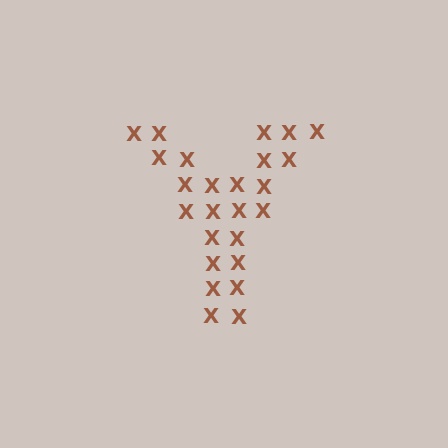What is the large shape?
The large shape is the letter Y.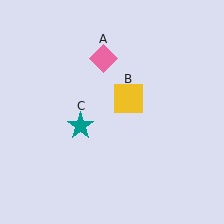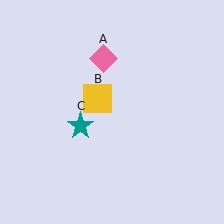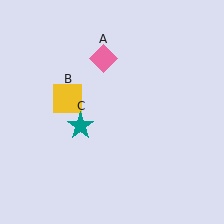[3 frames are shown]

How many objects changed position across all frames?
1 object changed position: yellow square (object B).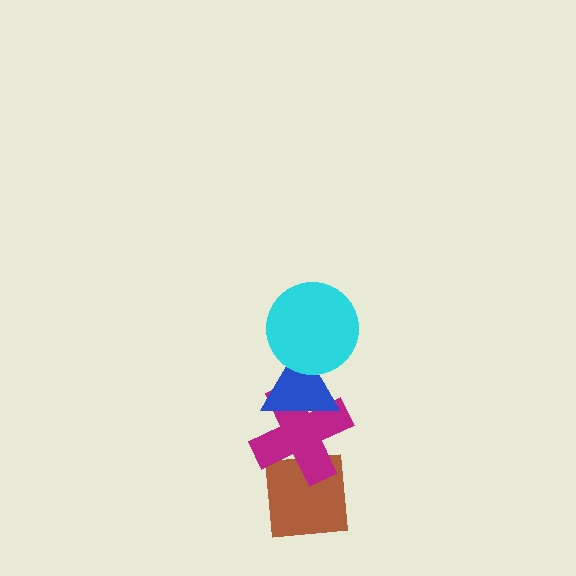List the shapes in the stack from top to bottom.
From top to bottom: the cyan circle, the blue triangle, the magenta cross, the brown square.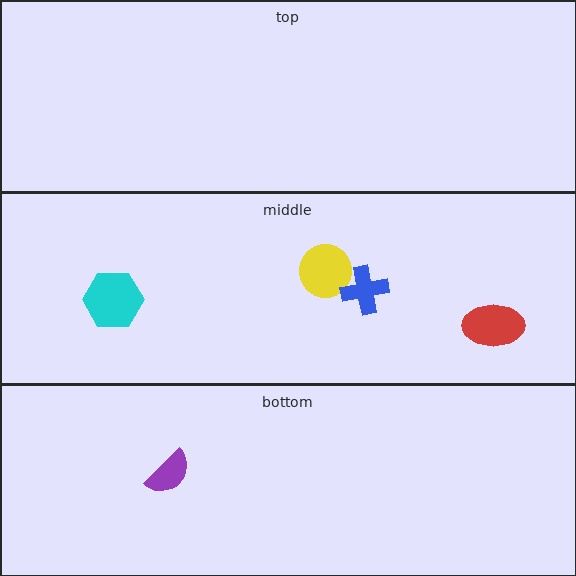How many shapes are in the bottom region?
1.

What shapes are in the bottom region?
The purple semicircle.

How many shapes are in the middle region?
4.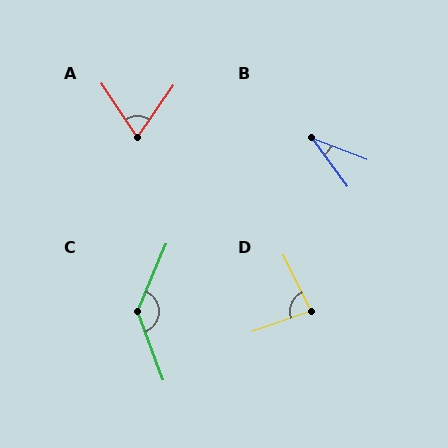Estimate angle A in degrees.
Approximately 68 degrees.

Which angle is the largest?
C, at approximately 137 degrees.